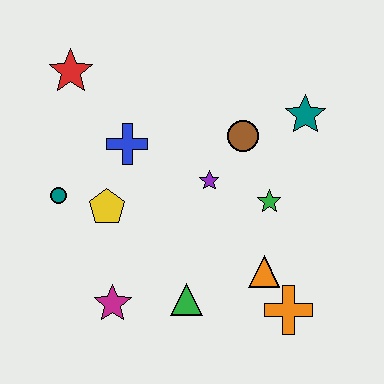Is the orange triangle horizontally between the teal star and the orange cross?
No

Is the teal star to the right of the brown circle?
Yes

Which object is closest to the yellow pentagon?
The teal circle is closest to the yellow pentagon.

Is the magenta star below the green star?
Yes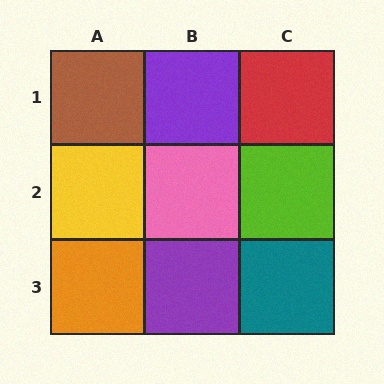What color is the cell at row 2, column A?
Yellow.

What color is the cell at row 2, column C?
Lime.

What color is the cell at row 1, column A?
Brown.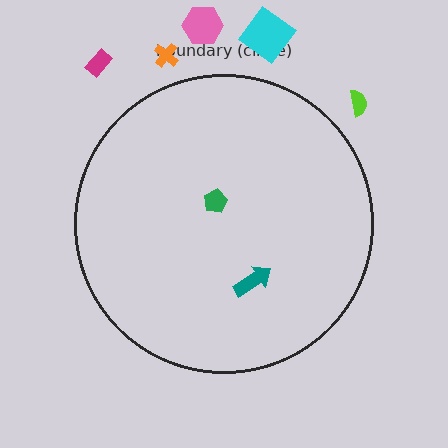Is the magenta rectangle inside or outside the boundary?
Outside.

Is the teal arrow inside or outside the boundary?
Inside.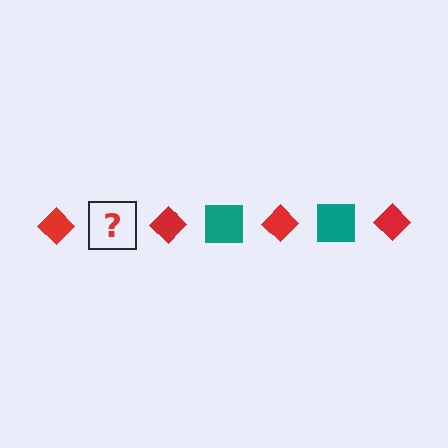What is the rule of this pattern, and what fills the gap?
The rule is that the pattern alternates between red diamond and teal square. The gap should be filled with a teal square.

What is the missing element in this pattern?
The missing element is a teal square.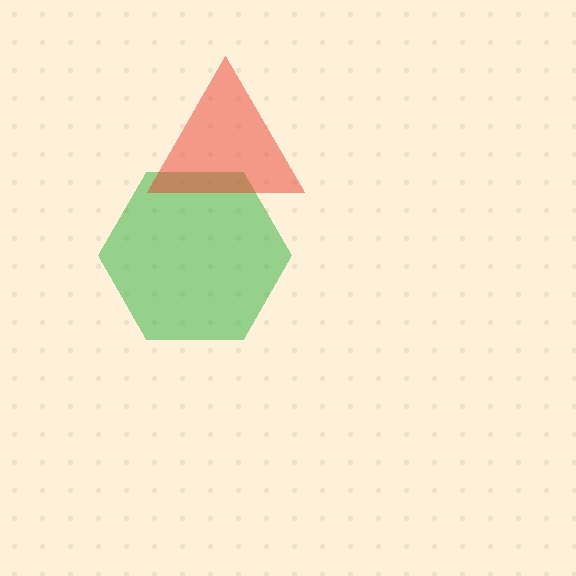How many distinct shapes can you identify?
There are 2 distinct shapes: a green hexagon, a red triangle.